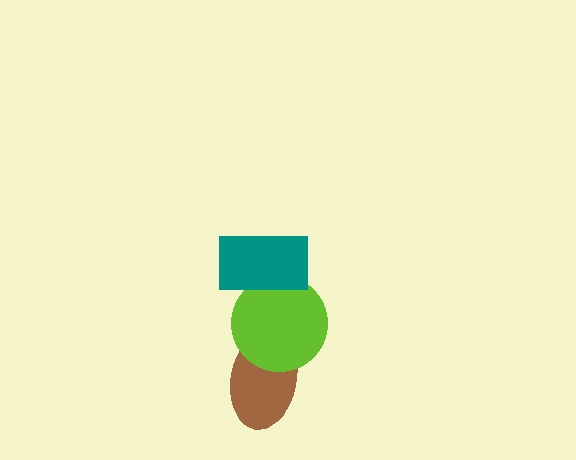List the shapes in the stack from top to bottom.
From top to bottom: the teal rectangle, the lime circle, the brown ellipse.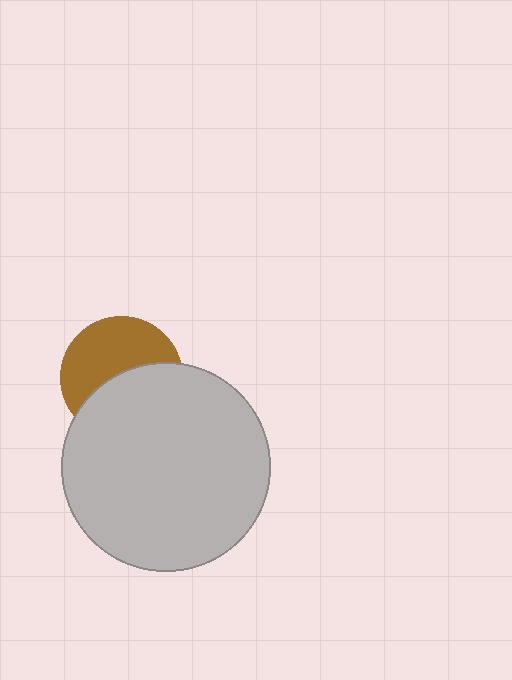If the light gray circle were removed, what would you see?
You would see the complete brown circle.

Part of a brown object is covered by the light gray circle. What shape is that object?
It is a circle.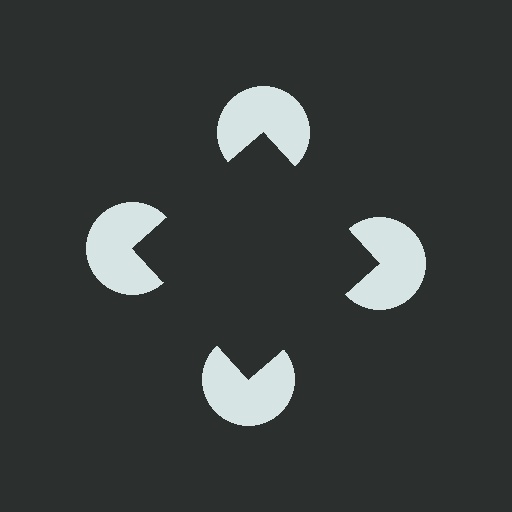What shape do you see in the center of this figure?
An illusory square — its edges are inferred from the aligned wedge cuts in the pac-man discs, not physically drawn.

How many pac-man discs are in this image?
There are 4 — one at each vertex of the illusory square.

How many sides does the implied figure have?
4 sides.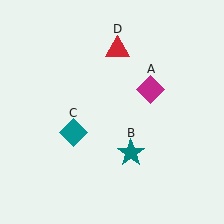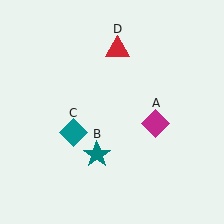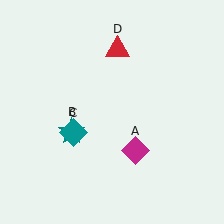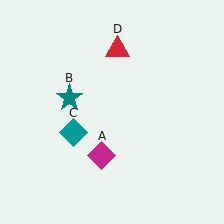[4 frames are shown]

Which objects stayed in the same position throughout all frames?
Teal diamond (object C) and red triangle (object D) remained stationary.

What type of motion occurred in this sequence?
The magenta diamond (object A), teal star (object B) rotated clockwise around the center of the scene.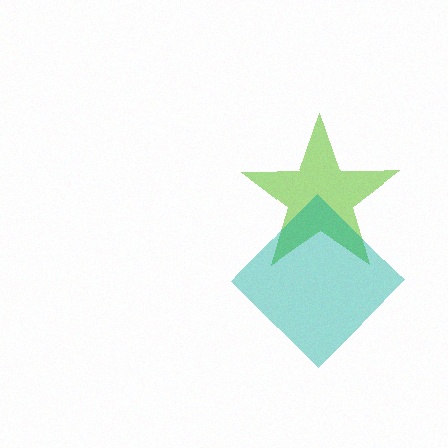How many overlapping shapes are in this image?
There are 2 overlapping shapes in the image.